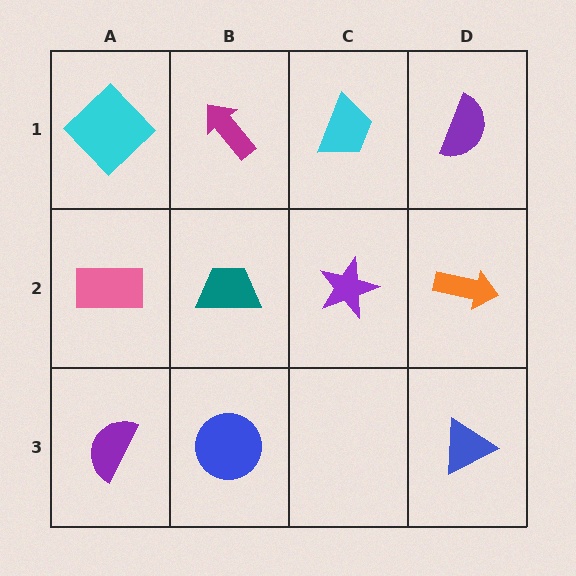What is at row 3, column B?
A blue circle.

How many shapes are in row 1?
4 shapes.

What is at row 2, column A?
A pink rectangle.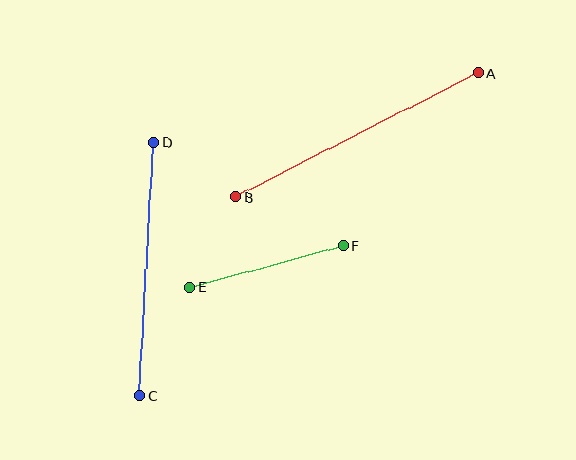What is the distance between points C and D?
The distance is approximately 253 pixels.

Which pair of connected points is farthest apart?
Points A and B are farthest apart.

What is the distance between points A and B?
The distance is approximately 272 pixels.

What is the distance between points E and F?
The distance is approximately 159 pixels.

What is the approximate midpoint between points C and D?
The midpoint is at approximately (147, 269) pixels.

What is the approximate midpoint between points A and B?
The midpoint is at approximately (357, 135) pixels.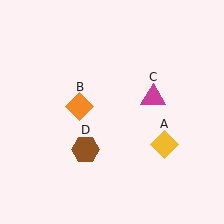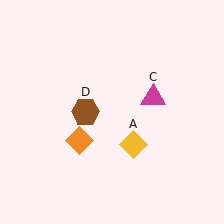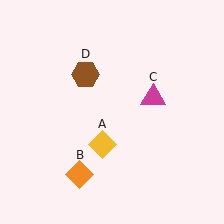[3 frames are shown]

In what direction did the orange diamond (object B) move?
The orange diamond (object B) moved down.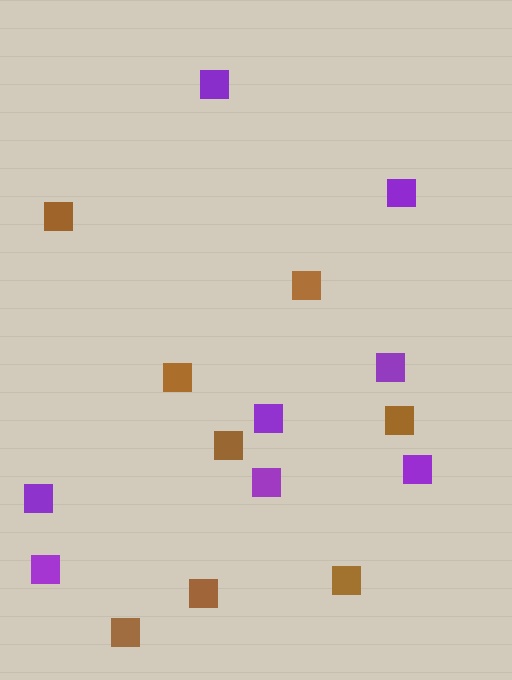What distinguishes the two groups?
There are 2 groups: one group of brown squares (8) and one group of purple squares (8).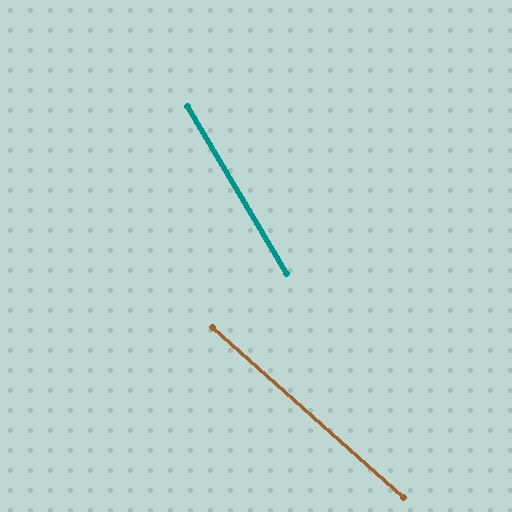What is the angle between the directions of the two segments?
Approximately 17 degrees.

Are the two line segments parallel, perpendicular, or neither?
Neither parallel nor perpendicular — they differ by about 17°.